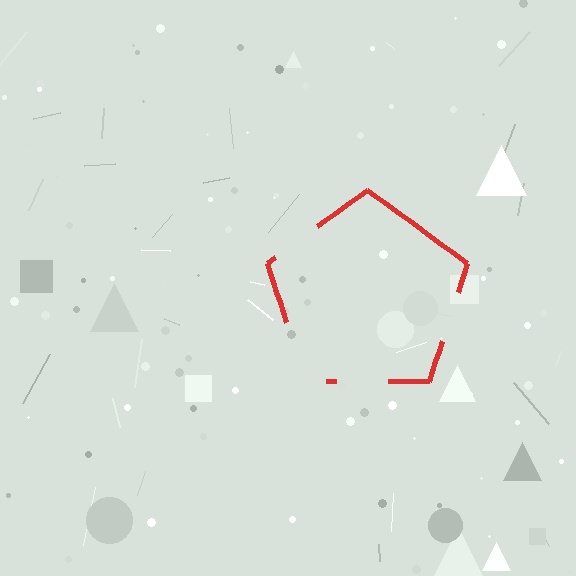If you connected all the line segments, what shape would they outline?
They would outline a pentagon.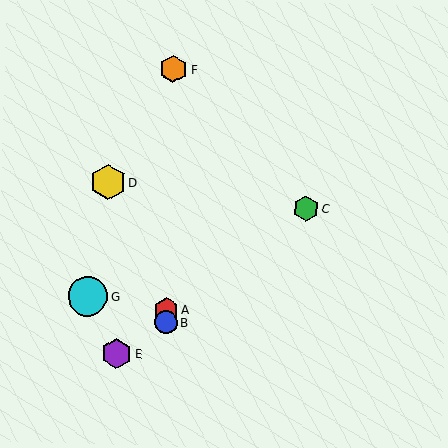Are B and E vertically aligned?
No, B is at x≈166 and E is at x≈117.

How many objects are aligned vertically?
3 objects (A, B, F) are aligned vertically.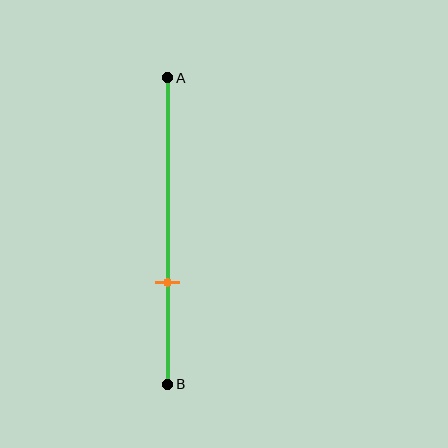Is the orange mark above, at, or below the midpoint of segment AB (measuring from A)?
The orange mark is below the midpoint of segment AB.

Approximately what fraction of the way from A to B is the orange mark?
The orange mark is approximately 65% of the way from A to B.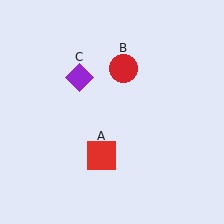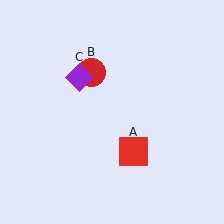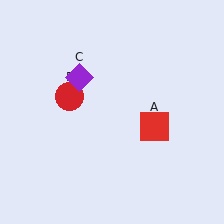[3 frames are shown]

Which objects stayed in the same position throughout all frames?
Purple diamond (object C) remained stationary.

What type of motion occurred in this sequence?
The red square (object A), red circle (object B) rotated counterclockwise around the center of the scene.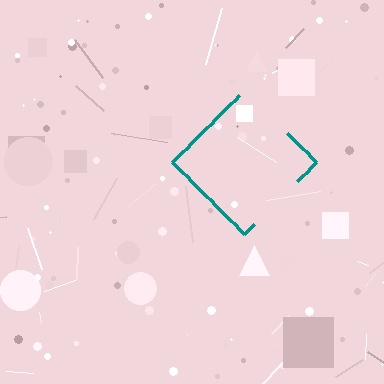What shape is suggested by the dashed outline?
The dashed outline suggests a diamond.